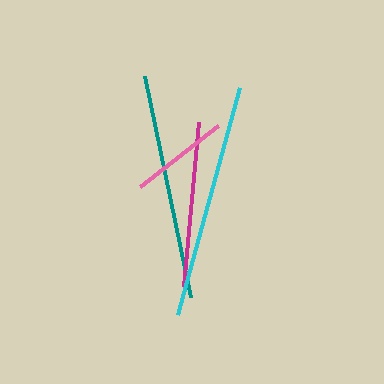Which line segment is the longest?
The cyan line is the longest at approximately 235 pixels.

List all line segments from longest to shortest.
From longest to shortest: cyan, teal, magenta, pink.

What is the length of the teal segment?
The teal segment is approximately 226 pixels long.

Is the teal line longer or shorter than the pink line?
The teal line is longer than the pink line.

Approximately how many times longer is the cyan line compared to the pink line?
The cyan line is approximately 2.4 times the length of the pink line.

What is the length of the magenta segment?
The magenta segment is approximately 166 pixels long.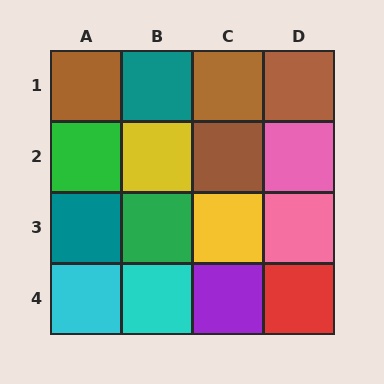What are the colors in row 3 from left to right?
Teal, green, yellow, pink.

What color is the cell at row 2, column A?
Green.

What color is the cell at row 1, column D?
Brown.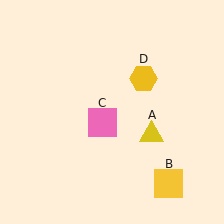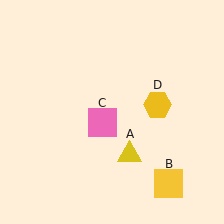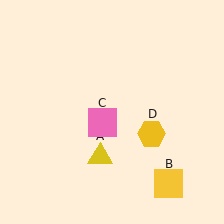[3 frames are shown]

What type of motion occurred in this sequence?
The yellow triangle (object A), yellow hexagon (object D) rotated clockwise around the center of the scene.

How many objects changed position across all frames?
2 objects changed position: yellow triangle (object A), yellow hexagon (object D).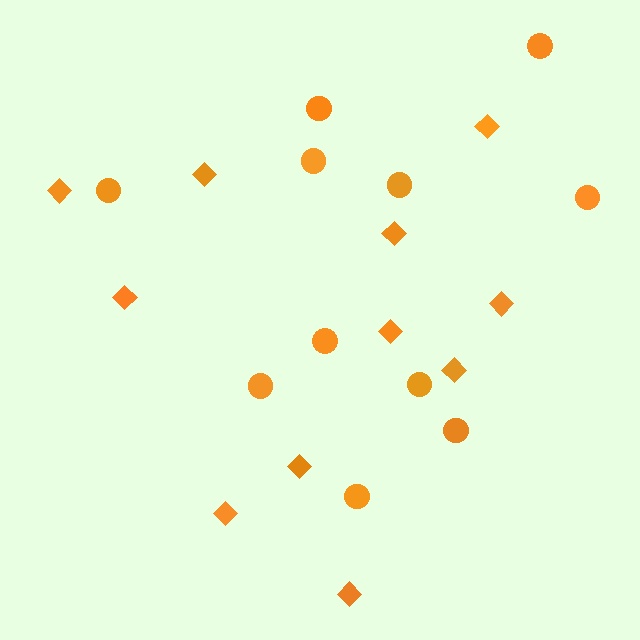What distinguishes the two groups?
There are 2 groups: one group of circles (11) and one group of diamonds (11).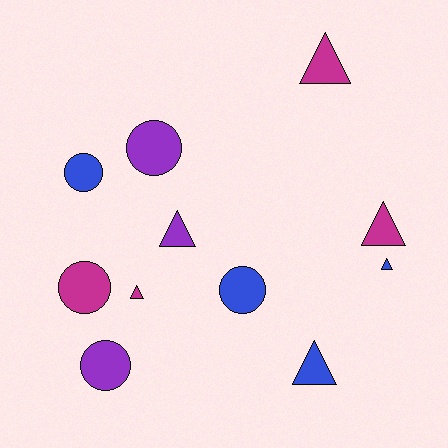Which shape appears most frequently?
Triangle, with 6 objects.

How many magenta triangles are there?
There are 3 magenta triangles.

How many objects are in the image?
There are 11 objects.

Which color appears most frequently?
Magenta, with 4 objects.